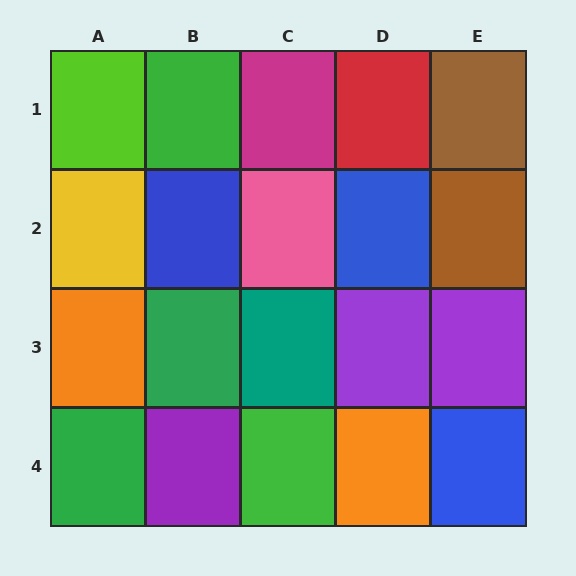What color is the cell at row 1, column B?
Green.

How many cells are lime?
1 cell is lime.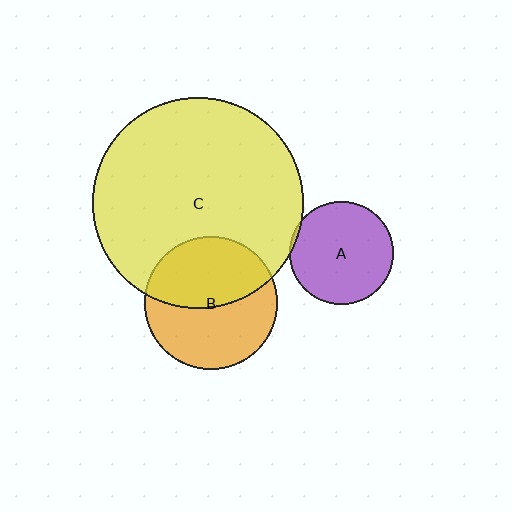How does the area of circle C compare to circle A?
Approximately 4.1 times.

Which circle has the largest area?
Circle C (yellow).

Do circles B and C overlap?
Yes.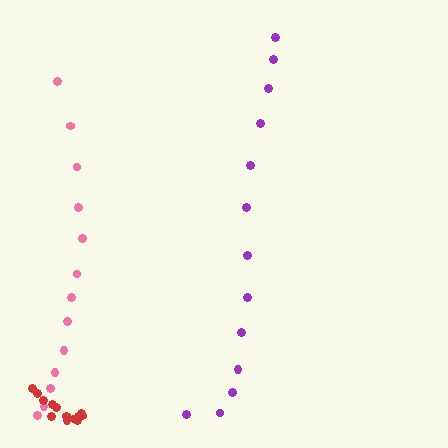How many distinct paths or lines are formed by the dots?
There are 3 distinct paths.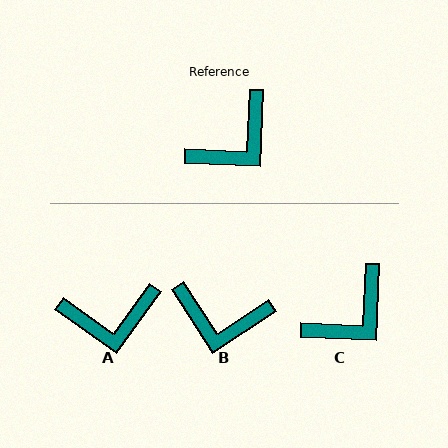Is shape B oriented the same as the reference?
No, it is off by about 55 degrees.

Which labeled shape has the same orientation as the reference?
C.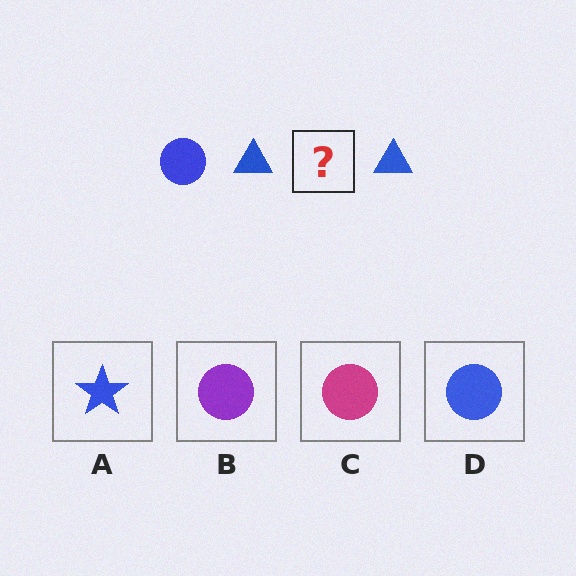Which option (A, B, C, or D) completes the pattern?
D.